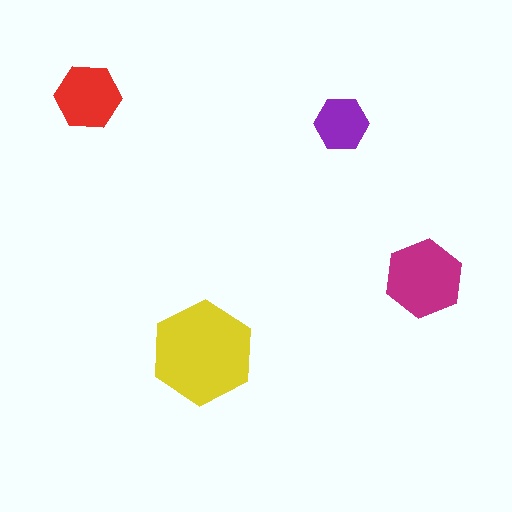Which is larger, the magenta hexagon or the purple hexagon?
The magenta one.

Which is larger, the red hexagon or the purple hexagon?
The red one.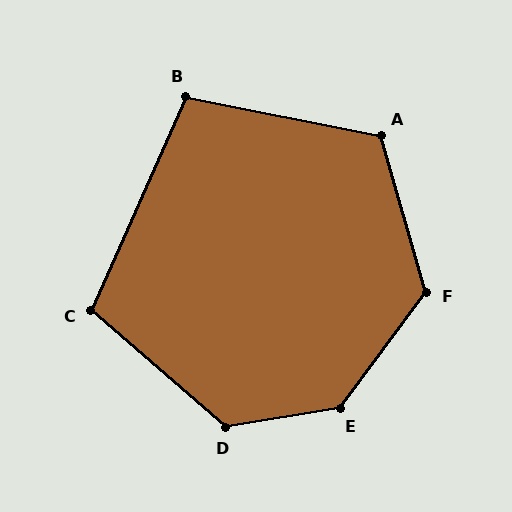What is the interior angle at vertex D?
Approximately 130 degrees (obtuse).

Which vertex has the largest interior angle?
E, at approximately 136 degrees.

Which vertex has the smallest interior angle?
B, at approximately 103 degrees.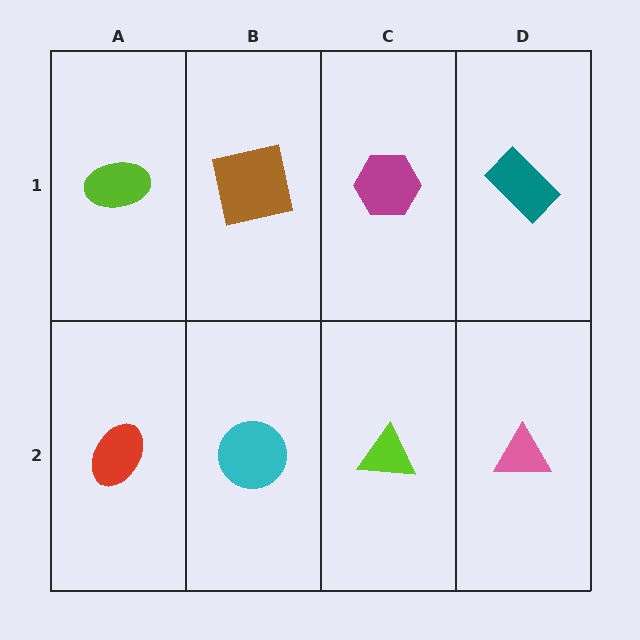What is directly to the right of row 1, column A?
A brown square.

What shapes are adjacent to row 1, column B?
A cyan circle (row 2, column B), a lime ellipse (row 1, column A), a magenta hexagon (row 1, column C).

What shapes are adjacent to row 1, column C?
A lime triangle (row 2, column C), a brown square (row 1, column B), a teal rectangle (row 1, column D).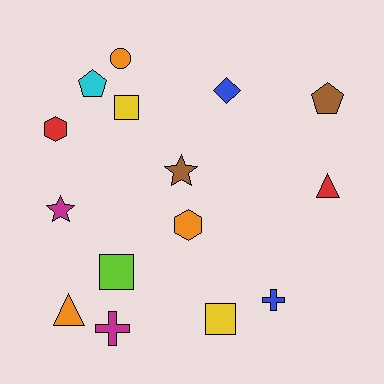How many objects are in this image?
There are 15 objects.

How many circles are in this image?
There is 1 circle.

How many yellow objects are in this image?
There are 2 yellow objects.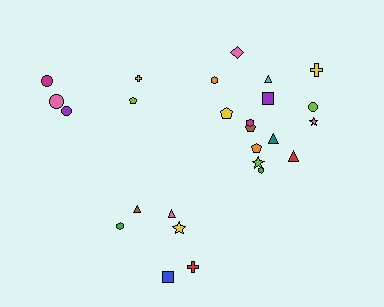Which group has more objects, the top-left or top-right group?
The top-right group.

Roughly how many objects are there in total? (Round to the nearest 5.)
Roughly 25 objects in total.